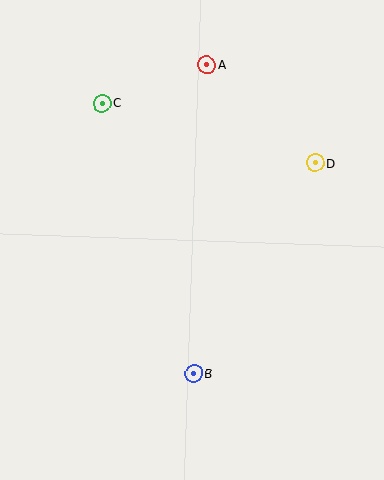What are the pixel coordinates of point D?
Point D is at (315, 163).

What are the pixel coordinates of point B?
Point B is at (193, 373).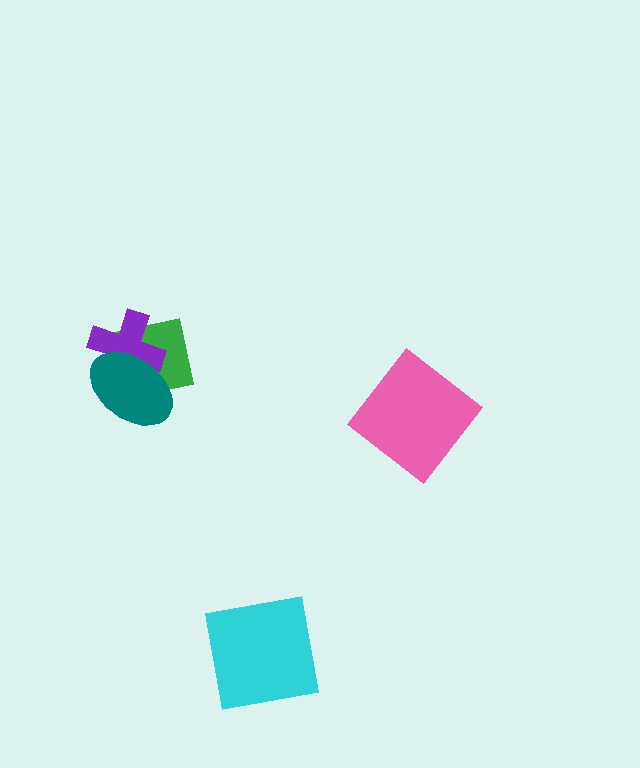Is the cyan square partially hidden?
No, no other shape covers it.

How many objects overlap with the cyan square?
0 objects overlap with the cyan square.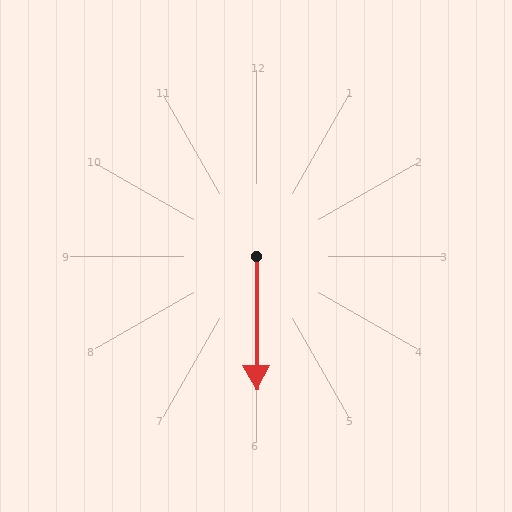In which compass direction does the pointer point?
South.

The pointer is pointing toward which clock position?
Roughly 6 o'clock.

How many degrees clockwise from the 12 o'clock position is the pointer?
Approximately 180 degrees.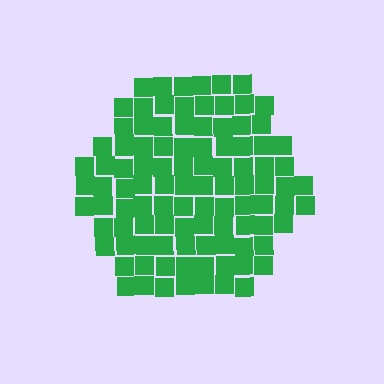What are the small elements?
The small elements are squares.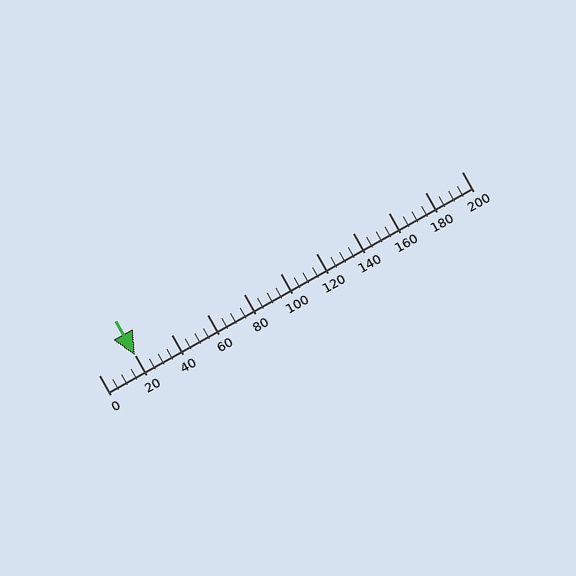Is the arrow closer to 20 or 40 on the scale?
The arrow is closer to 20.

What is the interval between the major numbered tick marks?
The major tick marks are spaced 20 units apart.